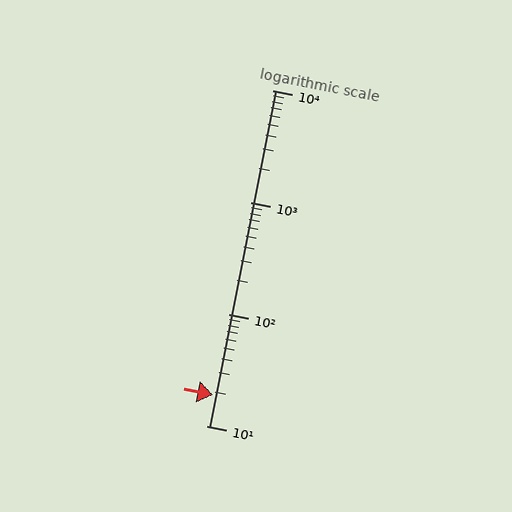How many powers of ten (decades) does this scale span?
The scale spans 3 decades, from 10 to 10000.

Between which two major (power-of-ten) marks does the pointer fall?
The pointer is between 10 and 100.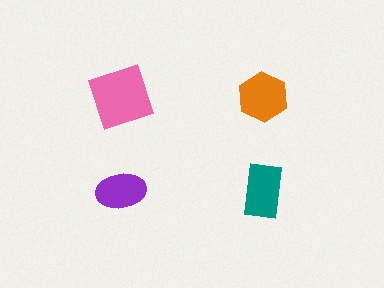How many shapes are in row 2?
2 shapes.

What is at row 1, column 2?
An orange hexagon.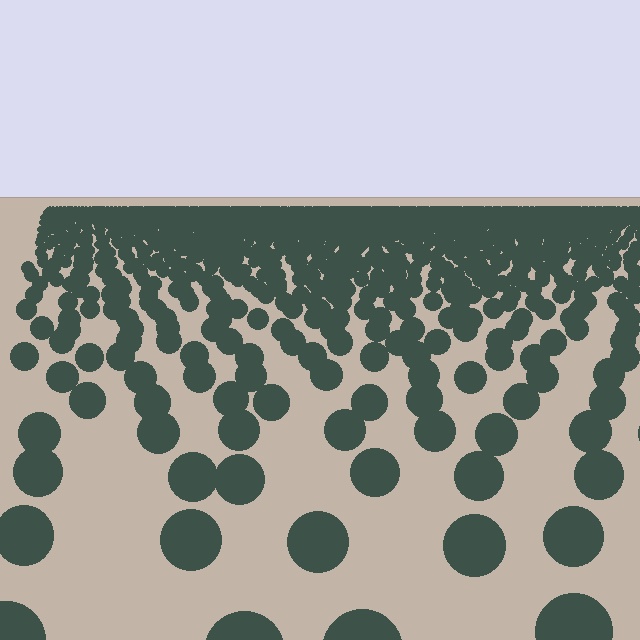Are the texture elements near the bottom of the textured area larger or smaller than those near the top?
Larger. Near the bottom, elements are closer to the viewer and appear at a bigger on-screen size.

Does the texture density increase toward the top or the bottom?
Density increases toward the top.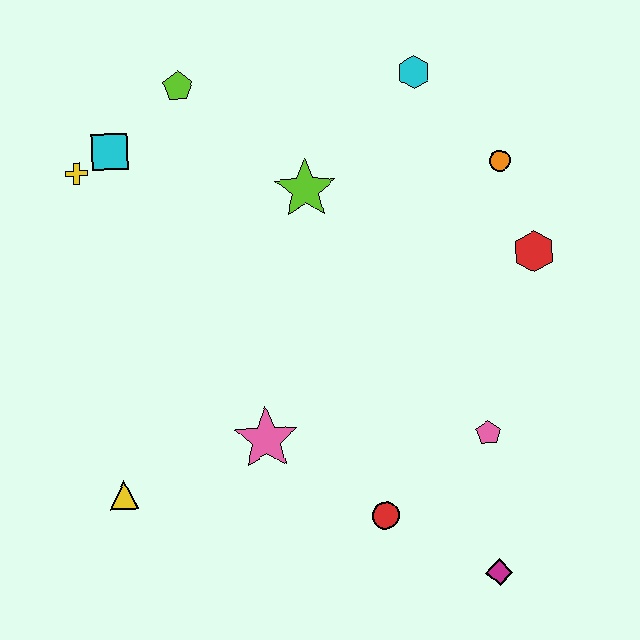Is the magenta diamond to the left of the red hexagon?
Yes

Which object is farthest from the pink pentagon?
The yellow cross is farthest from the pink pentagon.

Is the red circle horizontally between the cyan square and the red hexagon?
Yes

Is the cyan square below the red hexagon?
No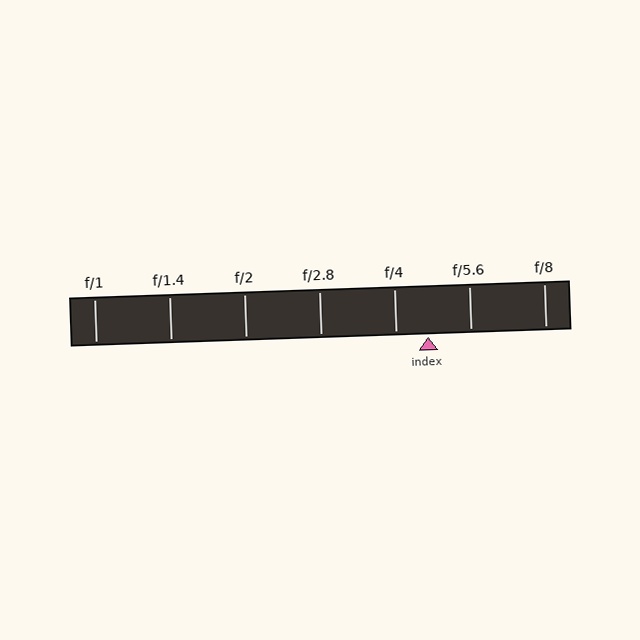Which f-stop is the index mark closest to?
The index mark is closest to f/4.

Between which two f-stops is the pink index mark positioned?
The index mark is between f/4 and f/5.6.